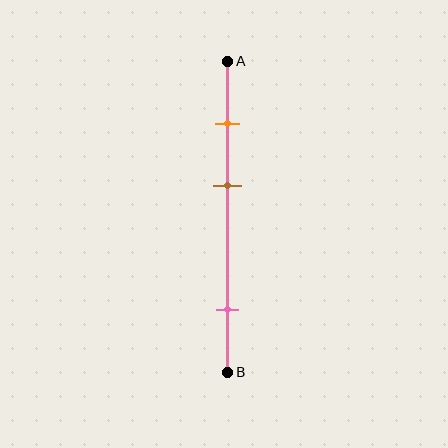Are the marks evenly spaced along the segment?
No, the marks are not evenly spaced.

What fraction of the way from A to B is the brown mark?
The brown mark is approximately 40% (0.4) of the way from A to B.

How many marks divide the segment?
There are 3 marks dividing the segment.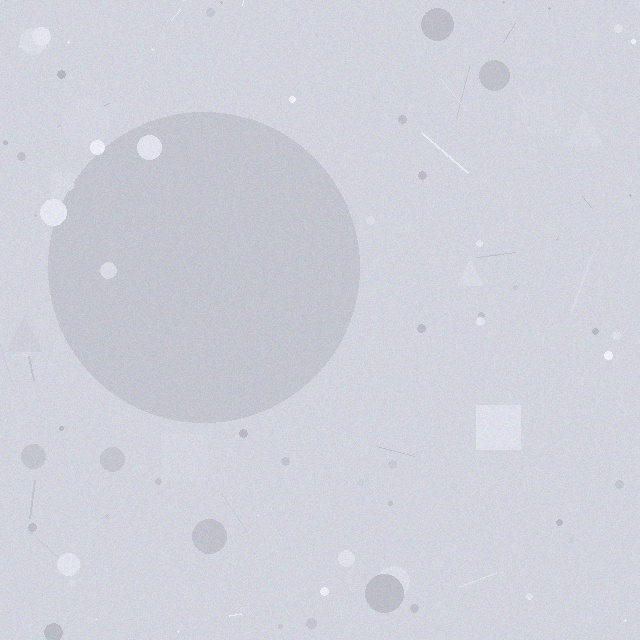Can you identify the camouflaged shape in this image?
The camouflaged shape is a circle.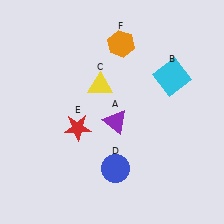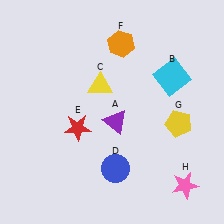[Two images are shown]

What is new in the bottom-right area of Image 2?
A yellow pentagon (G) was added in the bottom-right area of Image 2.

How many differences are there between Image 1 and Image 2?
There are 2 differences between the two images.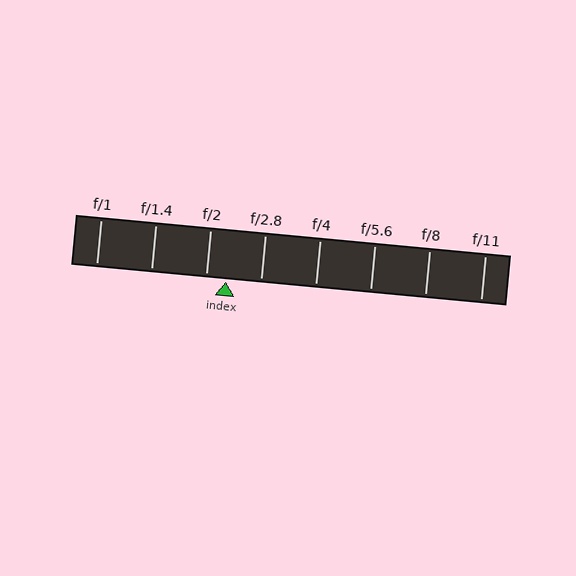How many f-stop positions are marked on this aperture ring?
There are 8 f-stop positions marked.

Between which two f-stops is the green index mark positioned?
The index mark is between f/2 and f/2.8.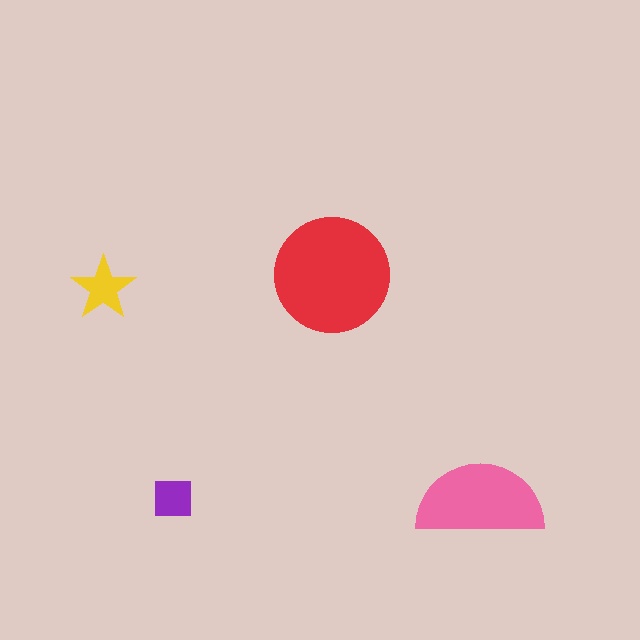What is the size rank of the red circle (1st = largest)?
1st.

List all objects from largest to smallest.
The red circle, the pink semicircle, the yellow star, the purple square.